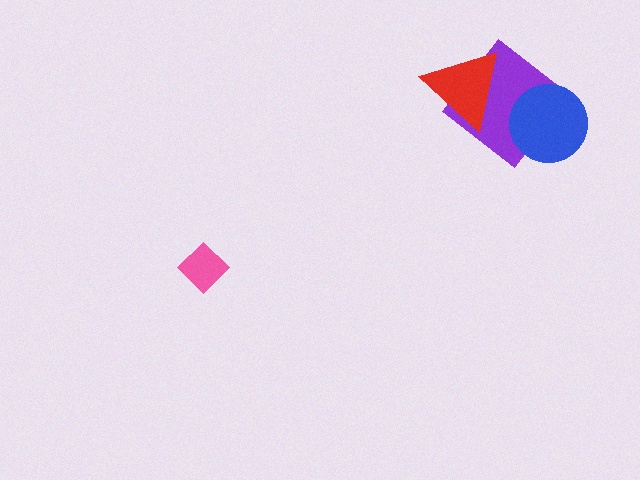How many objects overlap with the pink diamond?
0 objects overlap with the pink diamond.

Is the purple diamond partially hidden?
Yes, it is partially covered by another shape.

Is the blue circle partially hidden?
No, no other shape covers it.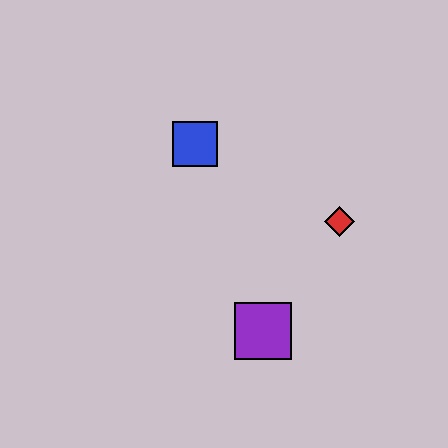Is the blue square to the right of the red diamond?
No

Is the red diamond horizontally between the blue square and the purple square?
No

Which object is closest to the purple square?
The red diamond is closest to the purple square.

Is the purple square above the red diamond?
No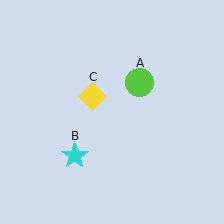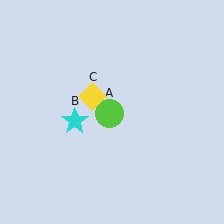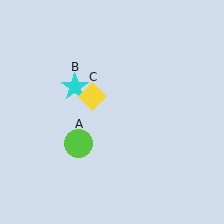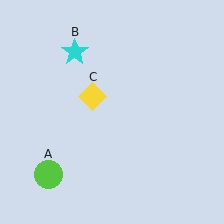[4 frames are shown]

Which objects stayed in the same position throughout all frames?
Yellow diamond (object C) remained stationary.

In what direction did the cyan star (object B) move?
The cyan star (object B) moved up.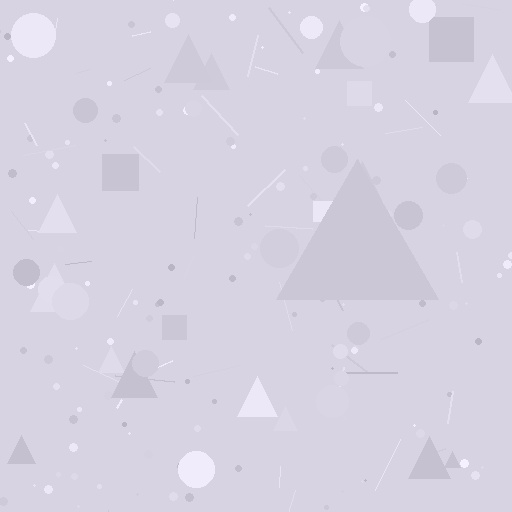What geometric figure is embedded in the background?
A triangle is embedded in the background.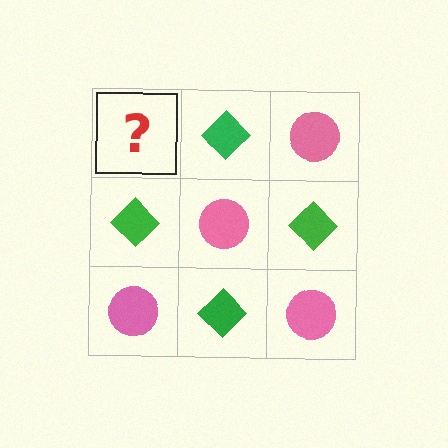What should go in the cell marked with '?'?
The missing cell should contain a pink circle.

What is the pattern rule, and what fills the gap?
The rule is that it alternates pink circle and green diamond in a checkerboard pattern. The gap should be filled with a pink circle.